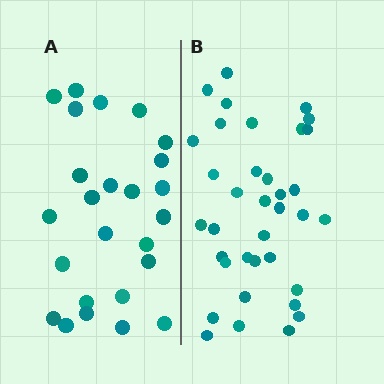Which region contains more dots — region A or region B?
Region B (the right region) has more dots.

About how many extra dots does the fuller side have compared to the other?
Region B has roughly 12 or so more dots than region A.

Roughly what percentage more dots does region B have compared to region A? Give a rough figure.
About 45% more.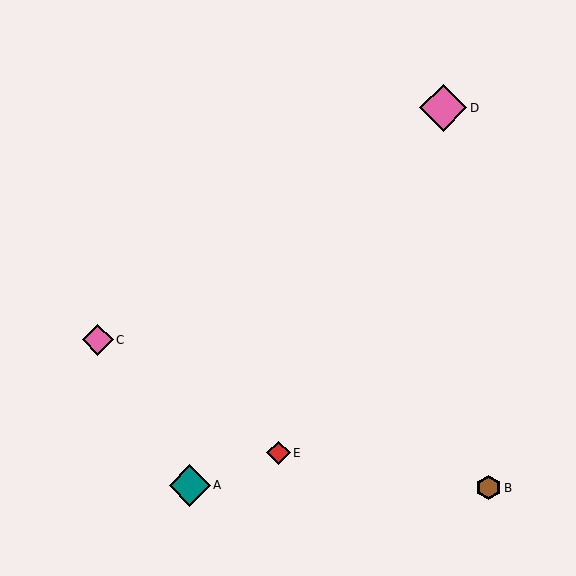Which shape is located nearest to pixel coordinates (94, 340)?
The pink diamond (labeled C) at (98, 340) is nearest to that location.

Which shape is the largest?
The pink diamond (labeled D) is the largest.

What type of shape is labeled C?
Shape C is a pink diamond.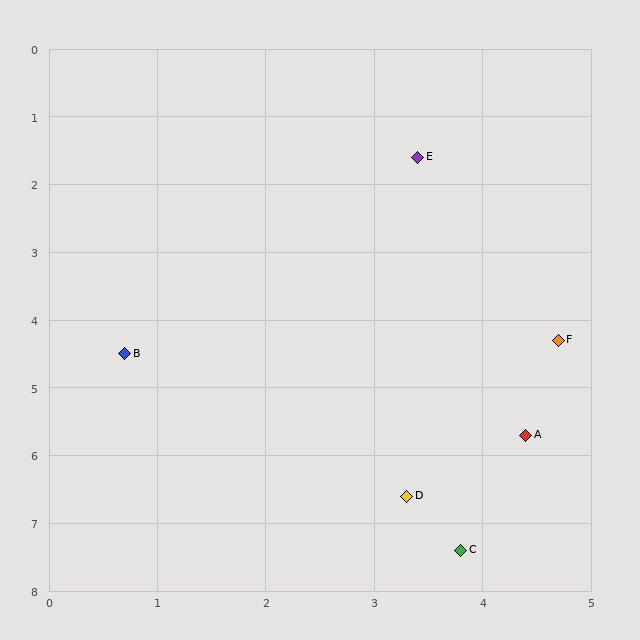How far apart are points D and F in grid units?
Points D and F are about 2.7 grid units apart.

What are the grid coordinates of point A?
Point A is at approximately (4.4, 5.7).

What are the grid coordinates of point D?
Point D is at approximately (3.3, 6.6).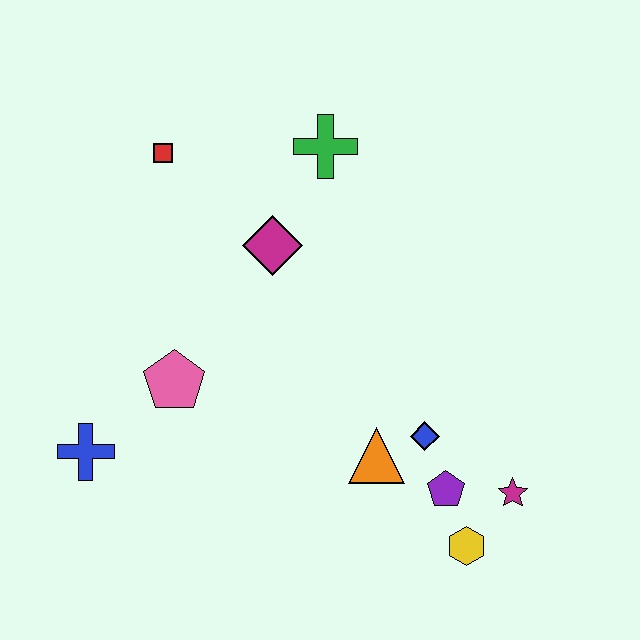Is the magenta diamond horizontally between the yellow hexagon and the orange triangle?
No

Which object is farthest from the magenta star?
The red square is farthest from the magenta star.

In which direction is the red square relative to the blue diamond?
The red square is above the blue diamond.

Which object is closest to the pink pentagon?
The blue cross is closest to the pink pentagon.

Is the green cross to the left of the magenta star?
Yes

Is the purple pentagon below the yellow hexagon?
No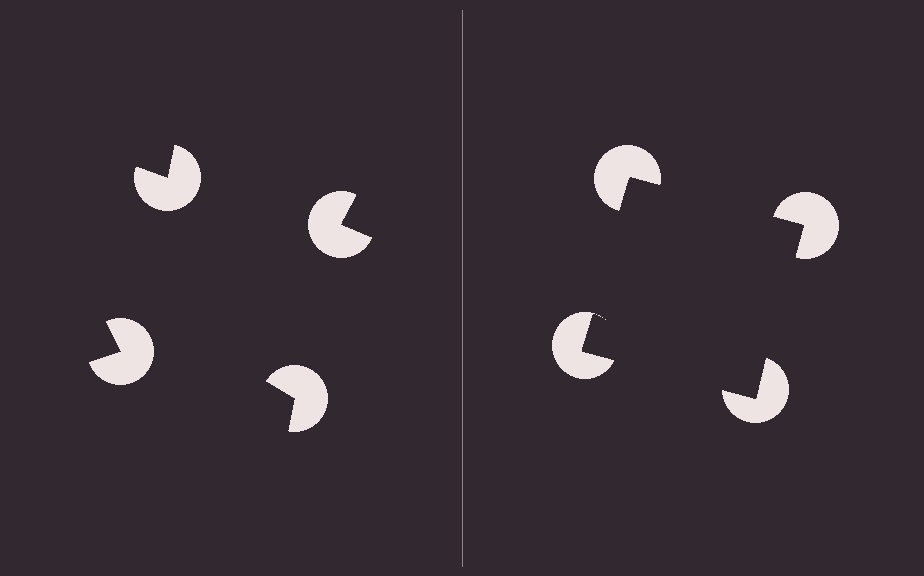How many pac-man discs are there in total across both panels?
8 — 4 on each side.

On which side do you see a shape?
An illusory square appears on the right side. On the left side the wedge cuts are rotated, so no coherent shape forms.